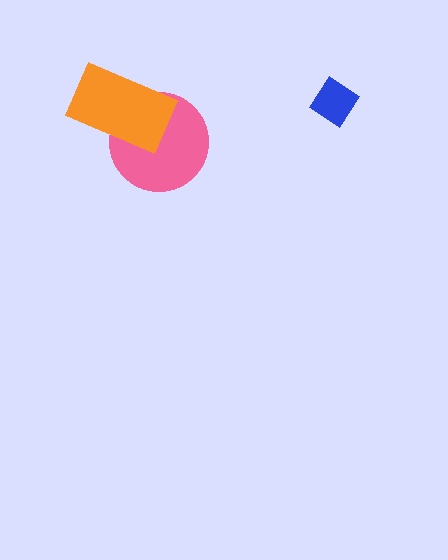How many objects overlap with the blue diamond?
0 objects overlap with the blue diamond.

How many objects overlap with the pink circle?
1 object overlaps with the pink circle.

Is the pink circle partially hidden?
Yes, it is partially covered by another shape.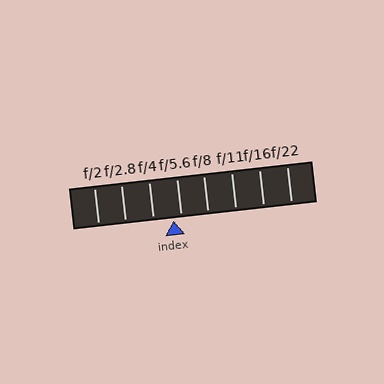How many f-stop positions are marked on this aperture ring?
There are 8 f-stop positions marked.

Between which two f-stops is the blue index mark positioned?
The index mark is between f/4 and f/5.6.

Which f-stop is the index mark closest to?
The index mark is closest to f/5.6.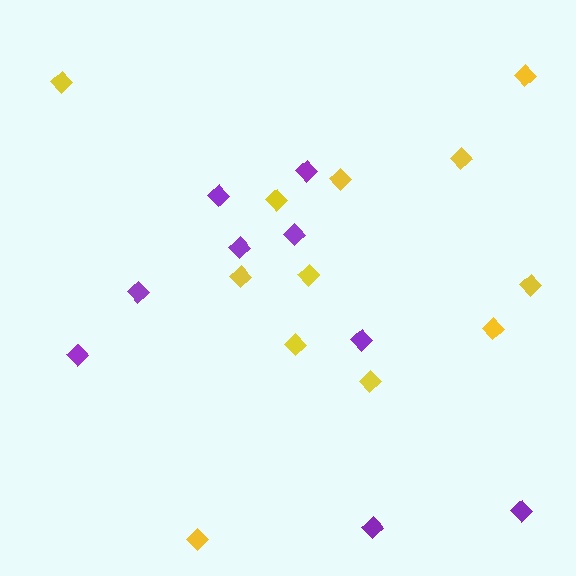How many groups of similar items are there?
There are 2 groups: one group of yellow diamonds (12) and one group of purple diamonds (9).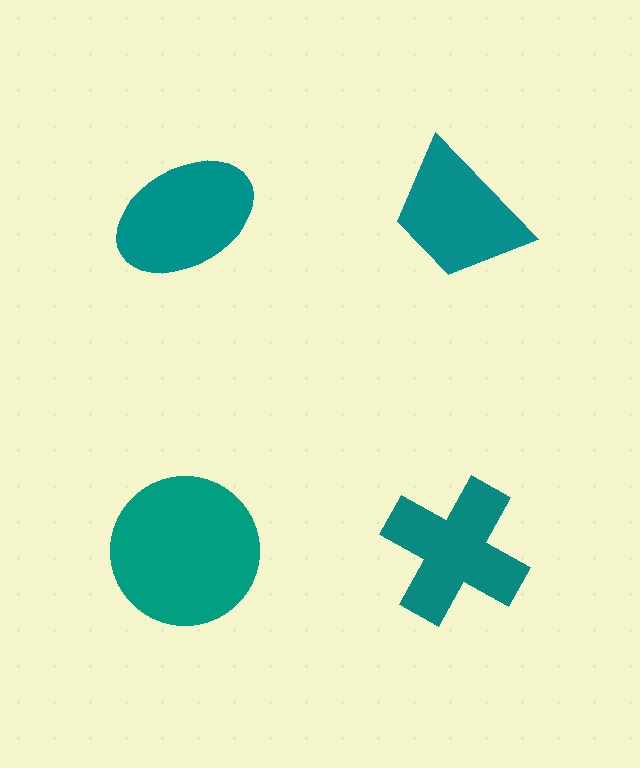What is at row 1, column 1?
A teal ellipse.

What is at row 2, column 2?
A teal cross.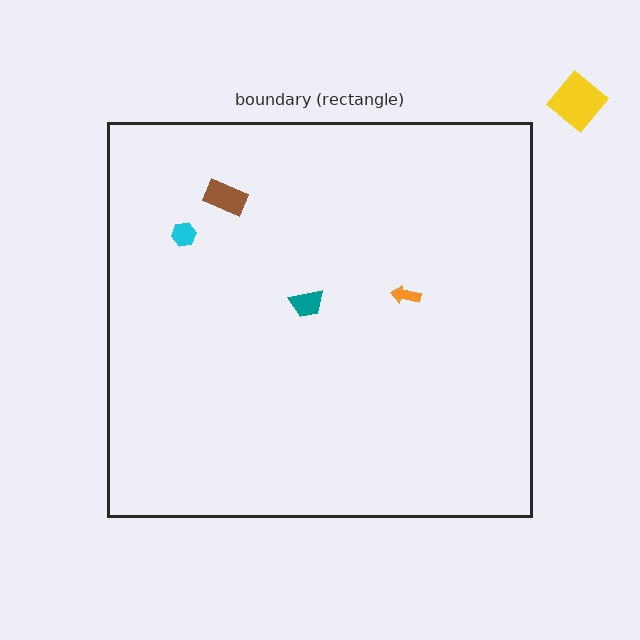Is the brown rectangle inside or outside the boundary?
Inside.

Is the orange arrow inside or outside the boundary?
Inside.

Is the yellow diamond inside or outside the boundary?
Outside.